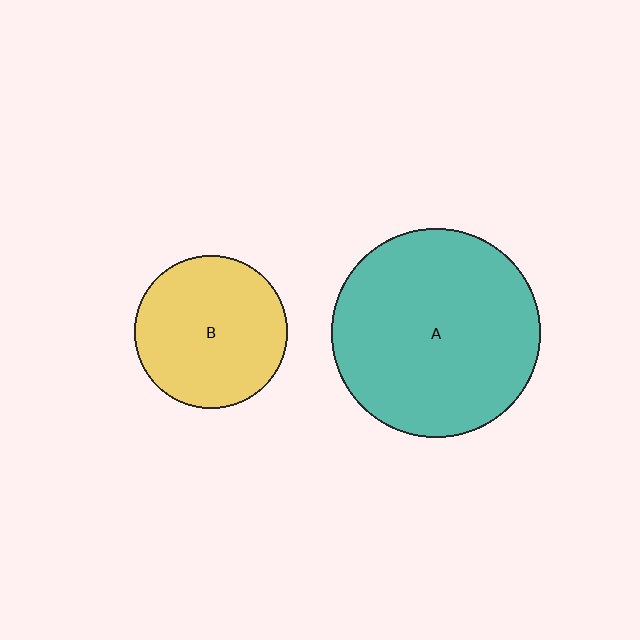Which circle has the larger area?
Circle A (teal).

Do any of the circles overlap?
No, none of the circles overlap.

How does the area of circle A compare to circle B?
Approximately 1.9 times.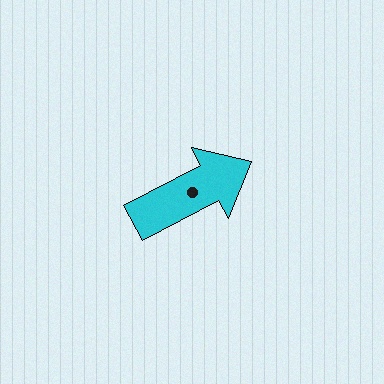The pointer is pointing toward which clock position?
Roughly 2 o'clock.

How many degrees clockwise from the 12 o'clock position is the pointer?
Approximately 62 degrees.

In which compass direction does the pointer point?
Northeast.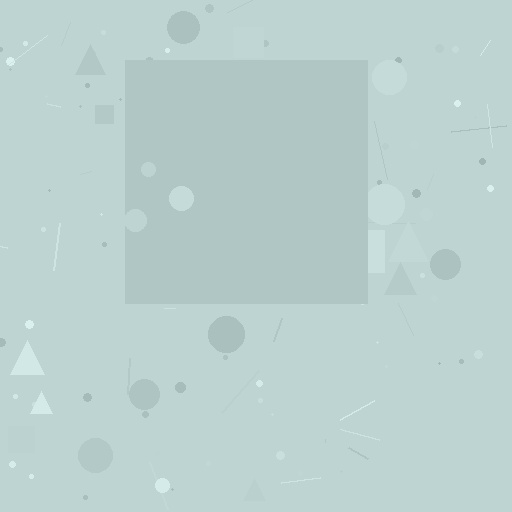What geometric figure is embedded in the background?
A square is embedded in the background.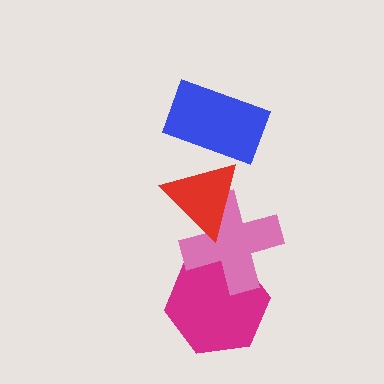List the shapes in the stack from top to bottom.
From top to bottom: the blue rectangle, the red triangle, the pink cross, the magenta hexagon.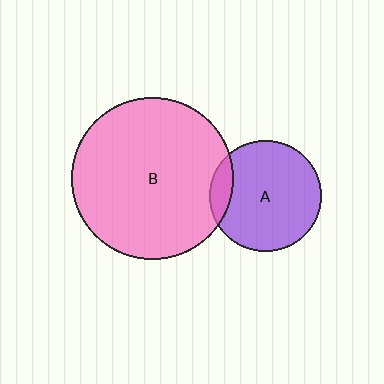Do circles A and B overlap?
Yes.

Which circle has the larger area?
Circle B (pink).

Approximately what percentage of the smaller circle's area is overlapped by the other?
Approximately 10%.